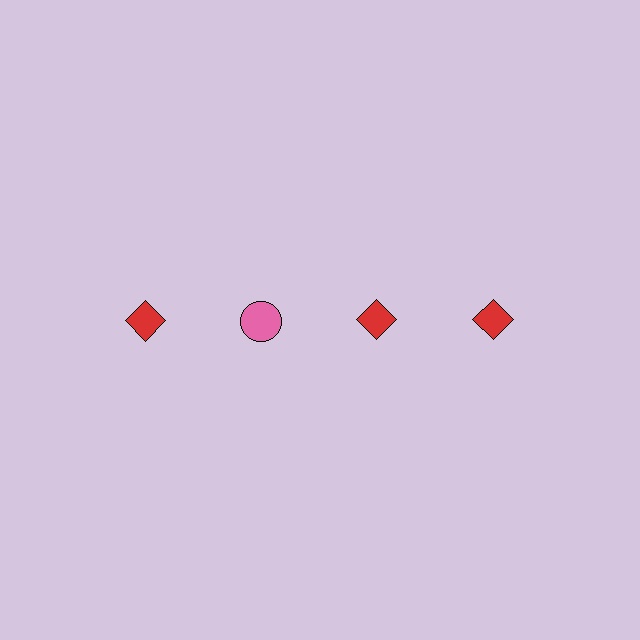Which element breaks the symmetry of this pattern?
The pink circle in the top row, second from left column breaks the symmetry. All other shapes are red diamonds.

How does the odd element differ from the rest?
It differs in both color (pink instead of red) and shape (circle instead of diamond).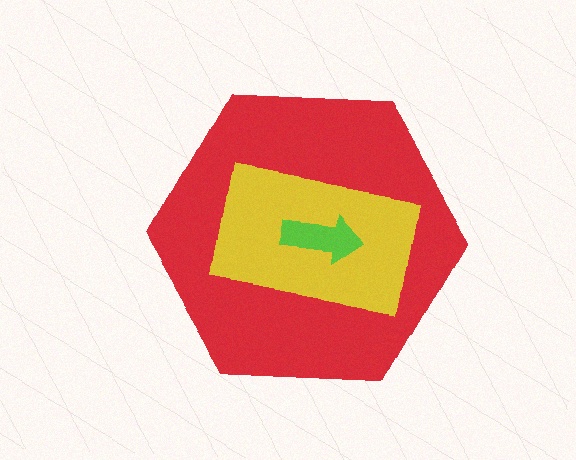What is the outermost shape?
The red hexagon.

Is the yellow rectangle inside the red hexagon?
Yes.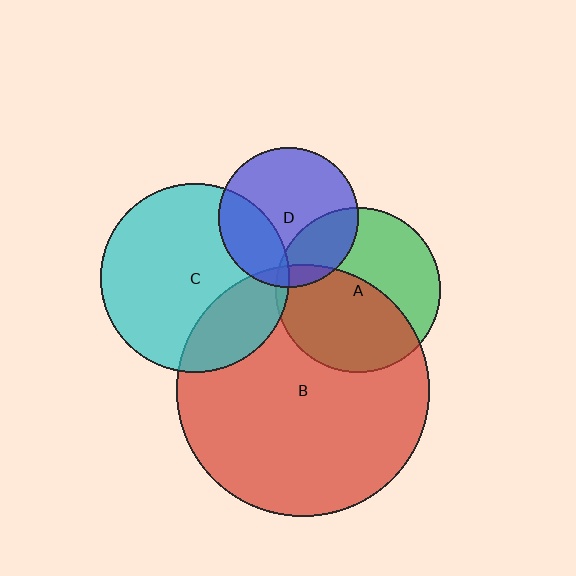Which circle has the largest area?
Circle B (red).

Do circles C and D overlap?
Yes.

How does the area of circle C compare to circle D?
Approximately 1.8 times.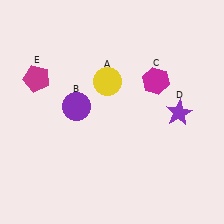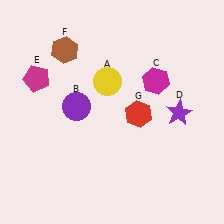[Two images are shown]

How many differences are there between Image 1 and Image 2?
There are 2 differences between the two images.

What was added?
A brown hexagon (F), a red hexagon (G) were added in Image 2.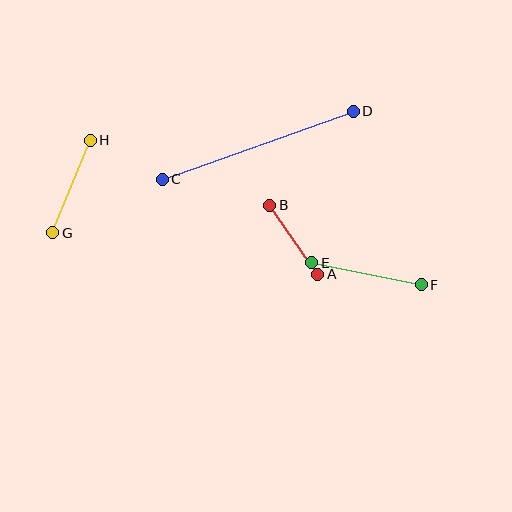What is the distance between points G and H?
The distance is approximately 100 pixels.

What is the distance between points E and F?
The distance is approximately 111 pixels.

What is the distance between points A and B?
The distance is approximately 84 pixels.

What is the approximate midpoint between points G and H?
The midpoint is at approximately (72, 186) pixels.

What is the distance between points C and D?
The distance is approximately 203 pixels.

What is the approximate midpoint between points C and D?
The midpoint is at approximately (258, 145) pixels.